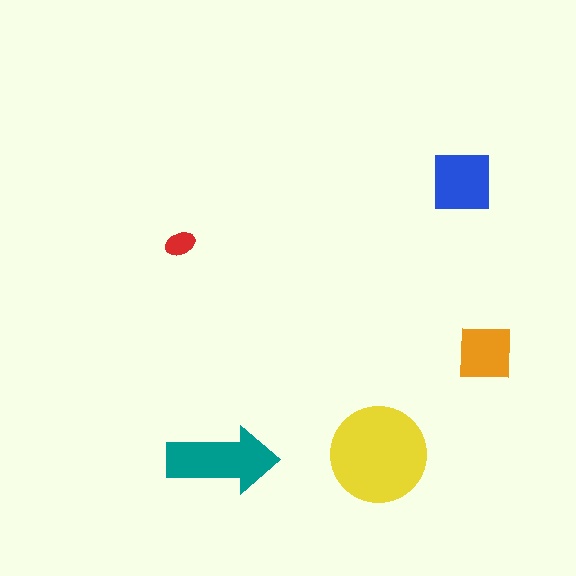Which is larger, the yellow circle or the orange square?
The yellow circle.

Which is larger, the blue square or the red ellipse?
The blue square.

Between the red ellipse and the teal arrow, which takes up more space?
The teal arrow.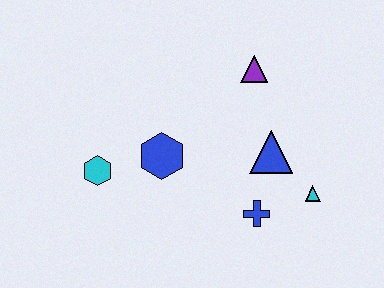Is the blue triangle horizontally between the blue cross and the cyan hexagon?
No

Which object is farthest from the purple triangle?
The cyan hexagon is farthest from the purple triangle.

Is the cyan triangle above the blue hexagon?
No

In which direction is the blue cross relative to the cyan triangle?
The blue cross is to the left of the cyan triangle.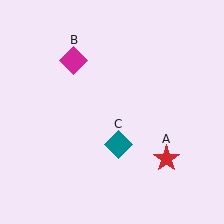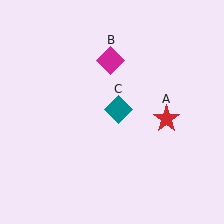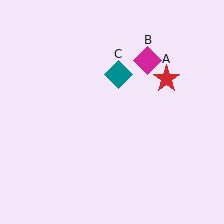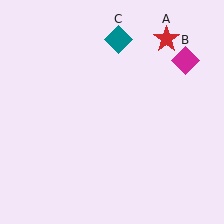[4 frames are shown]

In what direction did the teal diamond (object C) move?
The teal diamond (object C) moved up.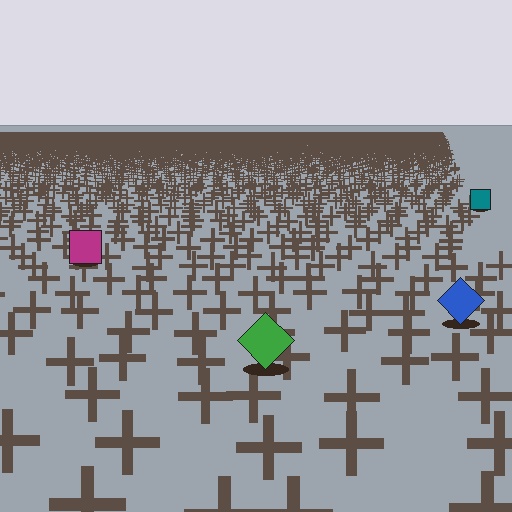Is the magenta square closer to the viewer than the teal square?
Yes. The magenta square is closer — you can tell from the texture gradient: the ground texture is coarser near it.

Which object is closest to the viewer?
The green diamond is closest. The texture marks near it are larger and more spread out.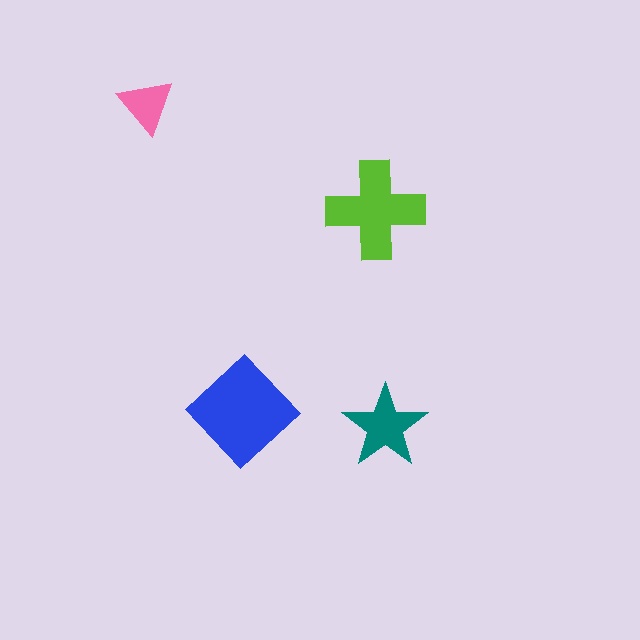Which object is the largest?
The blue diamond.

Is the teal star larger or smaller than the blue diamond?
Smaller.